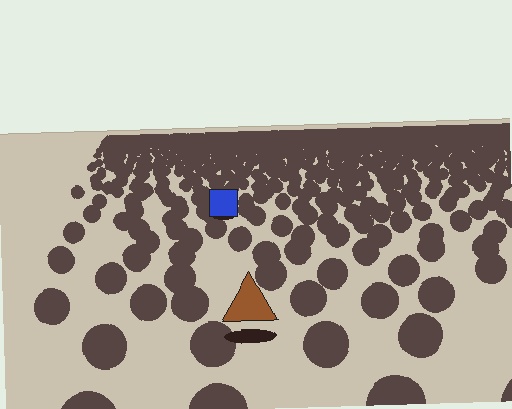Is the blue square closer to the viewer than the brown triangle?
No. The brown triangle is closer — you can tell from the texture gradient: the ground texture is coarser near it.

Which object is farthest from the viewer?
The blue square is farthest from the viewer. It appears smaller and the ground texture around it is denser.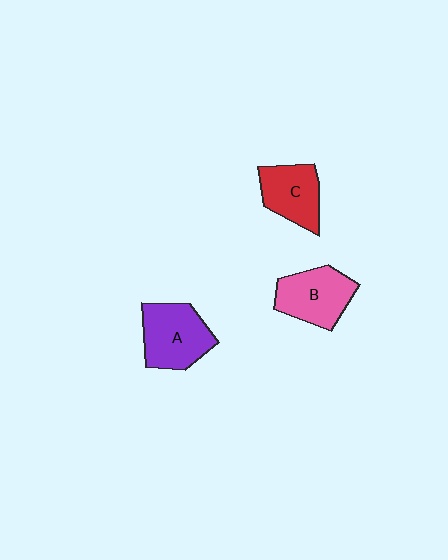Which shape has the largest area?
Shape A (purple).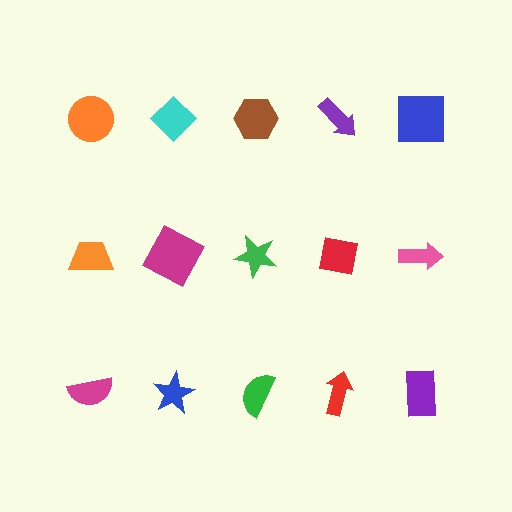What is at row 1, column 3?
A brown hexagon.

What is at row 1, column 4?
A purple arrow.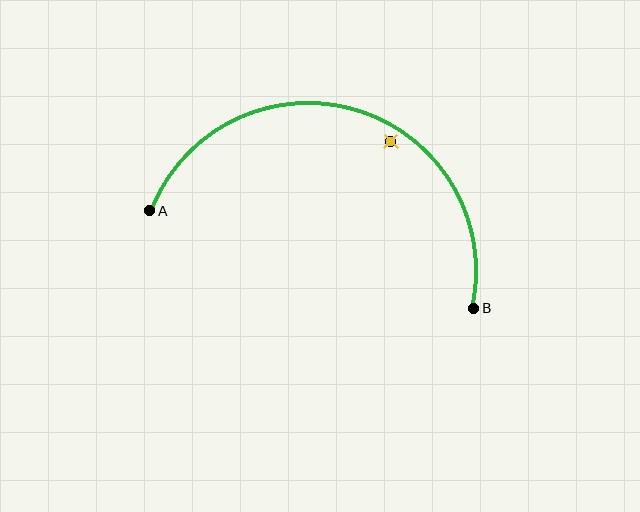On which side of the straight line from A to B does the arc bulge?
The arc bulges above the straight line connecting A and B.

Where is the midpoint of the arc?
The arc midpoint is the point on the curve farthest from the straight line joining A and B. It sits above that line.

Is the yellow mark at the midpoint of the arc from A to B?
No — the yellow mark does not lie on the arc at all. It sits slightly inside the curve.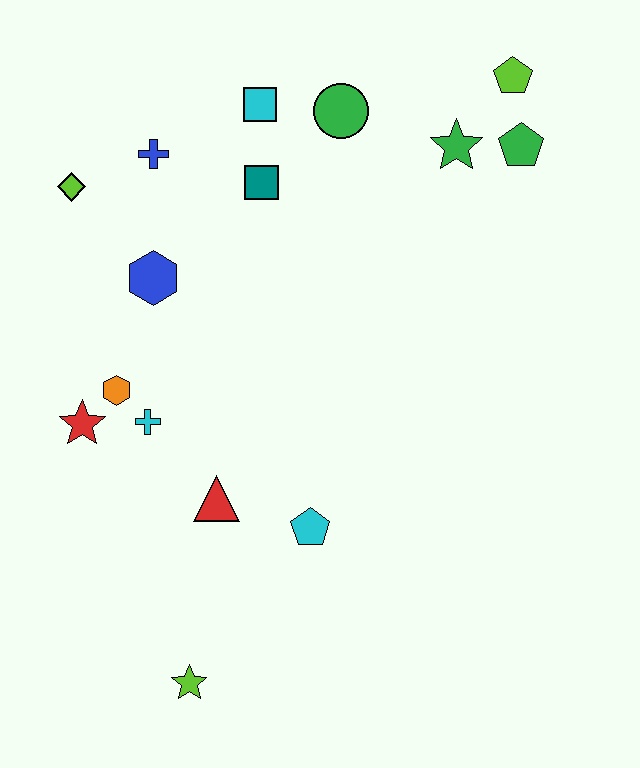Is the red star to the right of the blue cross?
No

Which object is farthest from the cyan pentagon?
The lime pentagon is farthest from the cyan pentagon.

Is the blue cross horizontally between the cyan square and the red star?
Yes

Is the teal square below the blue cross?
Yes